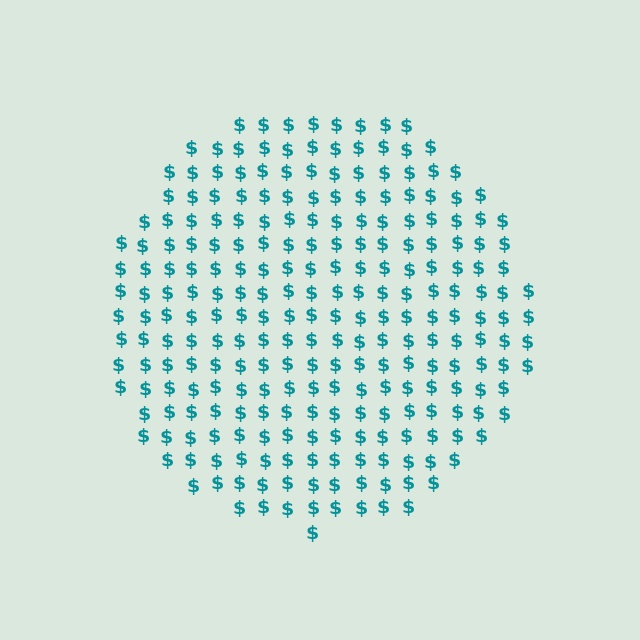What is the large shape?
The large shape is a circle.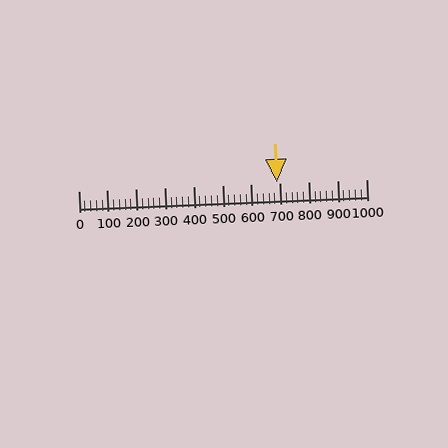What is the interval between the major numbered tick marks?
The major tick marks are spaced 100 units apart.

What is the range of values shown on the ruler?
The ruler shows values from 0 to 1000.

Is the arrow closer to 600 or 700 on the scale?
The arrow is closer to 700.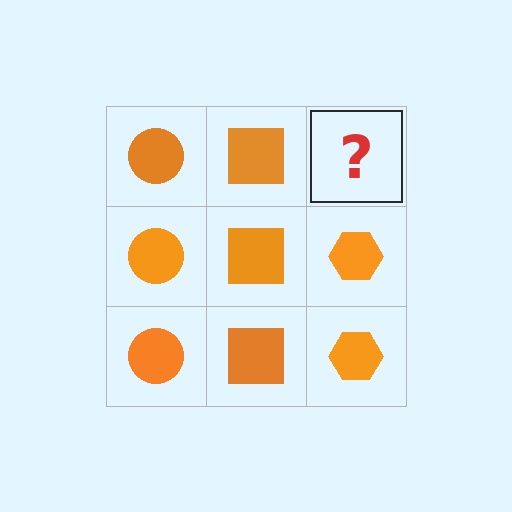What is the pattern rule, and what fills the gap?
The rule is that each column has a consistent shape. The gap should be filled with an orange hexagon.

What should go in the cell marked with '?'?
The missing cell should contain an orange hexagon.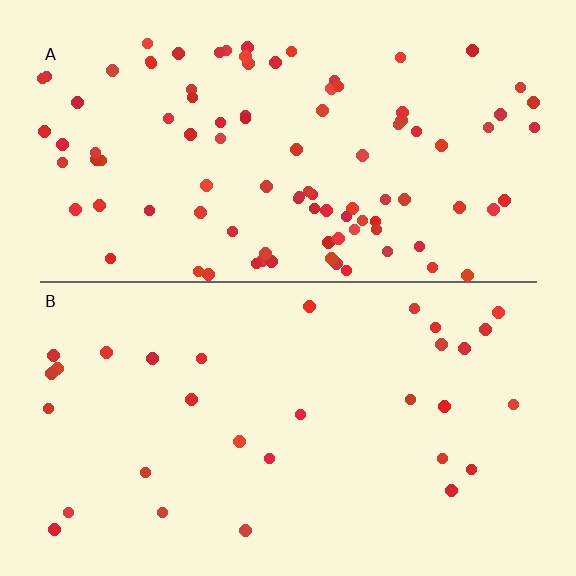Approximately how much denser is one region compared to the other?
Approximately 3.2× — region A over region B.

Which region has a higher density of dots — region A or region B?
A (the top).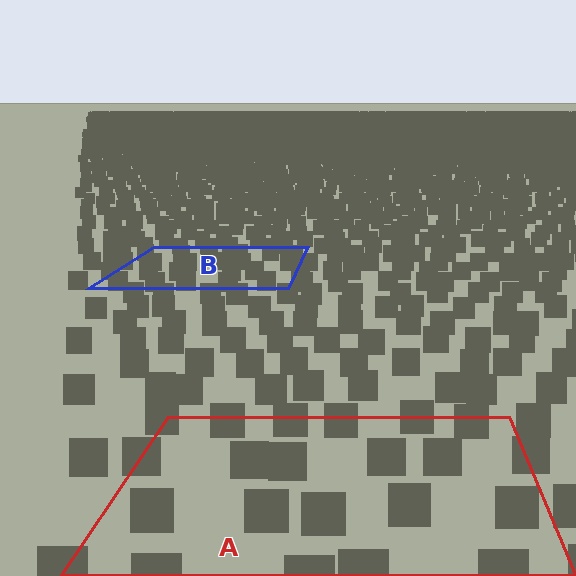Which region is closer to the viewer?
Region A is closer. The texture elements there are larger and more spread out.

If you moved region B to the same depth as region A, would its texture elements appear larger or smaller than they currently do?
They would appear larger. At a closer depth, the same texture elements are projected at a bigger on-screen size.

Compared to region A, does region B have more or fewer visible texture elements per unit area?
Region B has more texture elements per unit area — they are packed more densely because it is farther away.